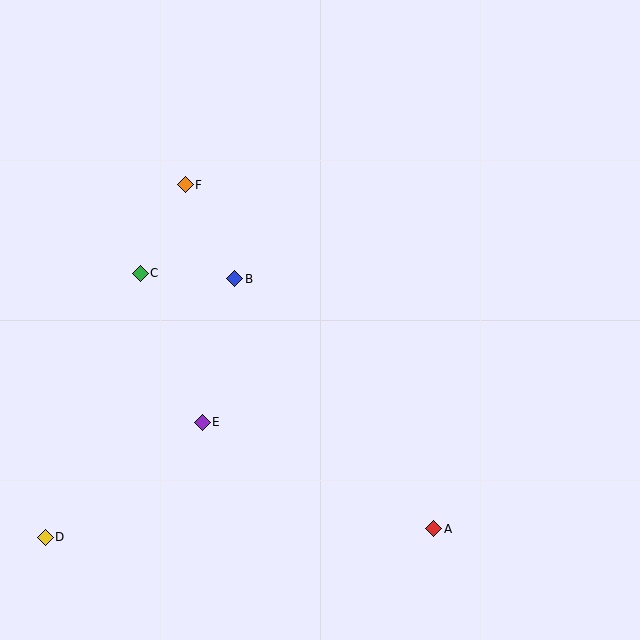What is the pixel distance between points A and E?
The distance between A and E is 254 pixels.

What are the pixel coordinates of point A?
Point A is at (434, 529).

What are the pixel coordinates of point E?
Point E is at (202, 422).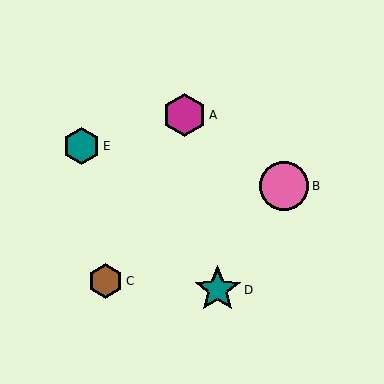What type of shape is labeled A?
Shape A is a magenta hexagon.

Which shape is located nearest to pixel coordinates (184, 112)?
The magenta hexagon (labeled A) at (184, 115) is nearest to that location.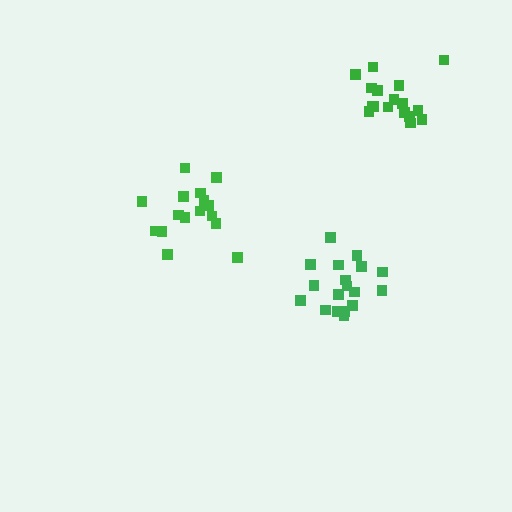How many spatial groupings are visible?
There are 3 spatial groupings.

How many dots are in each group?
Group 1: 17 dots, Group 2: 19 dots, Group 3: 16 dots (52 total).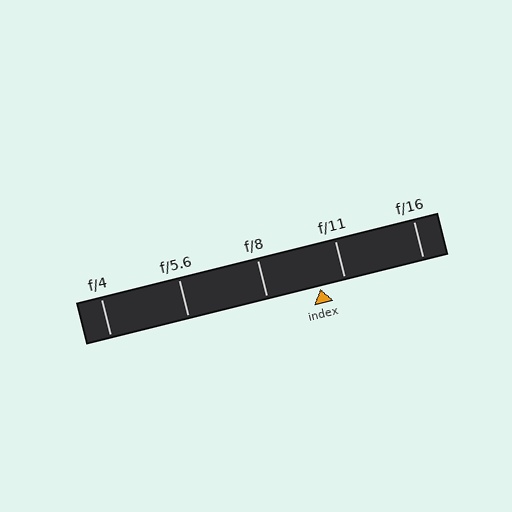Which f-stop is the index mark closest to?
The index mark is closest to f/11.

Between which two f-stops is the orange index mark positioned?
The index mark is between f/8 and f/11.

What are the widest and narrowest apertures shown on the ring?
The widest aperture shown is f/4 and the narrowest is f/16.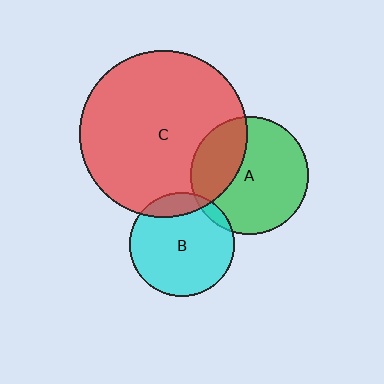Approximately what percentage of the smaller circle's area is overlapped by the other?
Approximately 30%.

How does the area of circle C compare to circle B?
Approximately 2.6 times.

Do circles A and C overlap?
Yes.